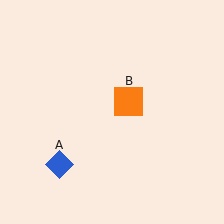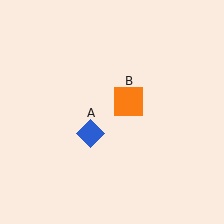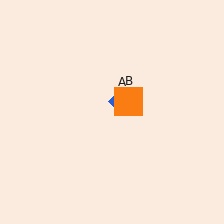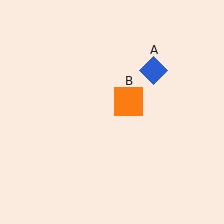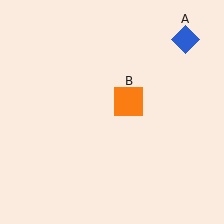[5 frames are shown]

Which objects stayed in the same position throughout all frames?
Orange square (object B) remained stationary.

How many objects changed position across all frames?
1 object changed position: blue diamond (object A).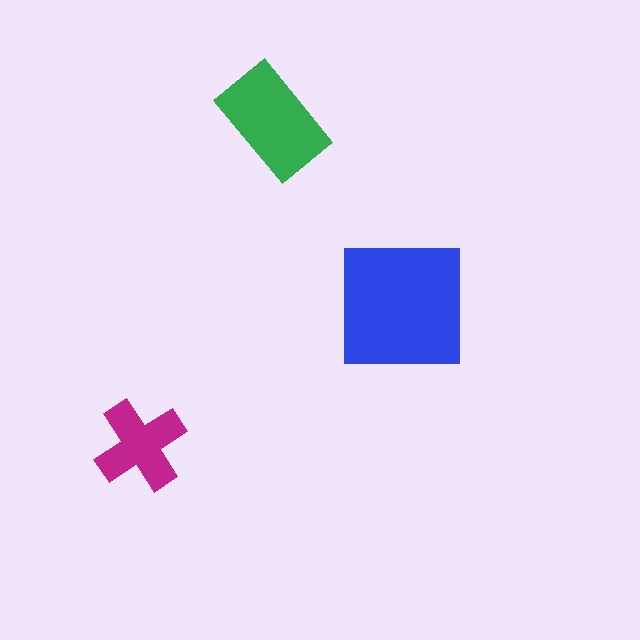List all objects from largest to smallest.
The blue square, the green rectangle, the magenta cross.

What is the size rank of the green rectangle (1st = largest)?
2nd.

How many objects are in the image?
There are 3 objects in the image.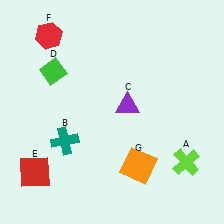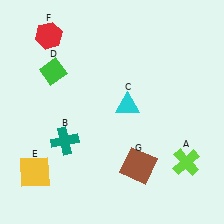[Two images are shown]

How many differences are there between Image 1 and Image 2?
There are 3 differences between the two images.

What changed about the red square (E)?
In Image 1, E is red. In Image 2, it changed to yellow.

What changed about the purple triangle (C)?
In Image 1, C is purple. In Image 2, it changed to cyan.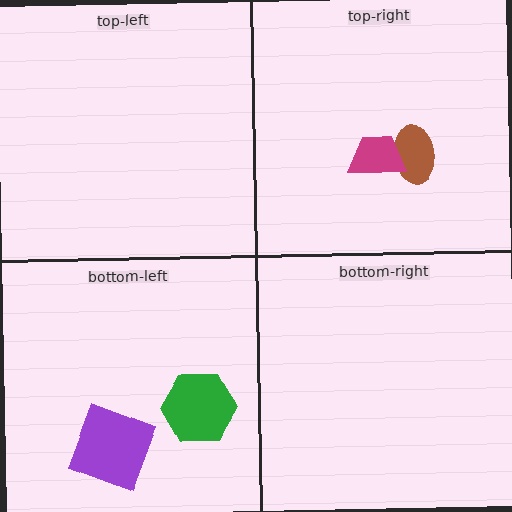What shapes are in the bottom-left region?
The green hexagon, the purple square.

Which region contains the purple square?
The bottom-left region.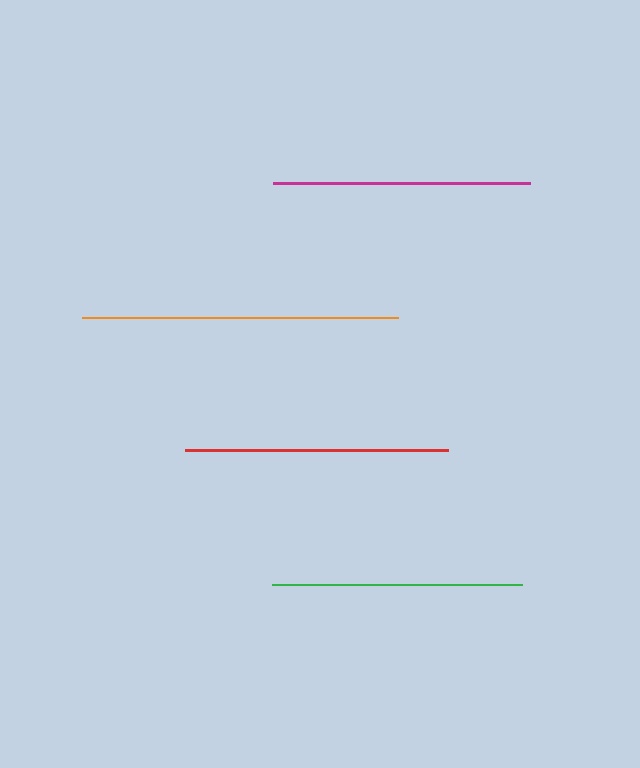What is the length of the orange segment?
The orange segment is approximately 316 pixels long.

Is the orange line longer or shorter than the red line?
The orange line is longer than the red line.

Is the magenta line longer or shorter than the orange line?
The orange line is longer than the magenta line.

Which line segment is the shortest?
The green line is the shortest at approximately 250 pixels.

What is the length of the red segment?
The red segment is approximately 263 pixels long.